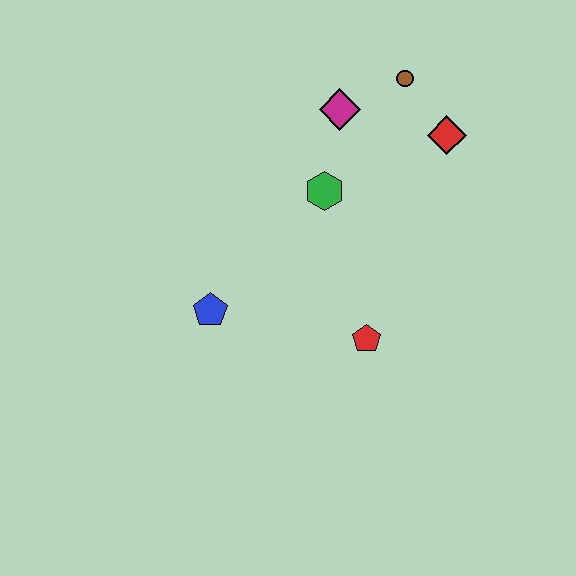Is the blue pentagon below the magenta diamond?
Yes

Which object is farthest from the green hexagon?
The blue pentagon is farthest from the green hexagon.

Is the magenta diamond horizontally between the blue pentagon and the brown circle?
Yes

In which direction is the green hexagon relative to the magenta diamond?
The green hexagon is below the magenta diamond.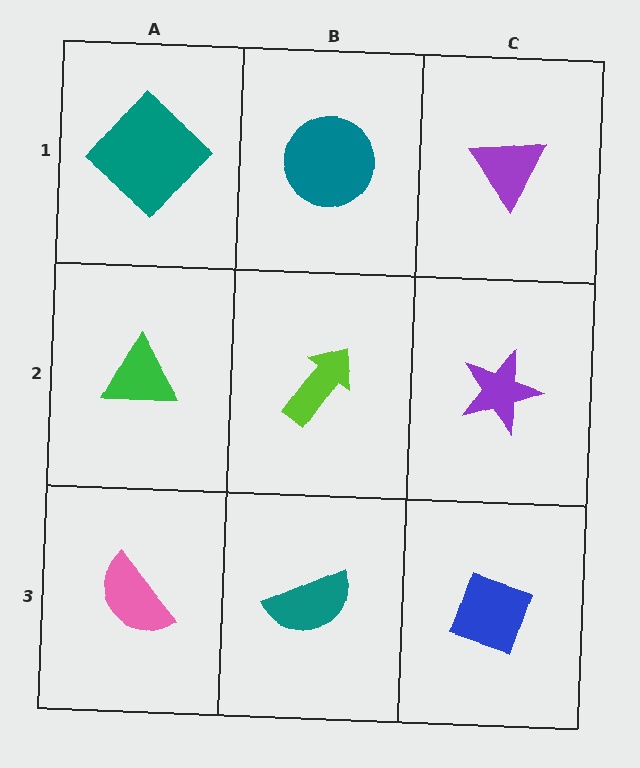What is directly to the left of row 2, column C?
A lime arrow.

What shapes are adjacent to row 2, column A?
A teal diamond (row 1, column A), a pink semicircle (row 3, column A), a lime arrow (row 2, column B).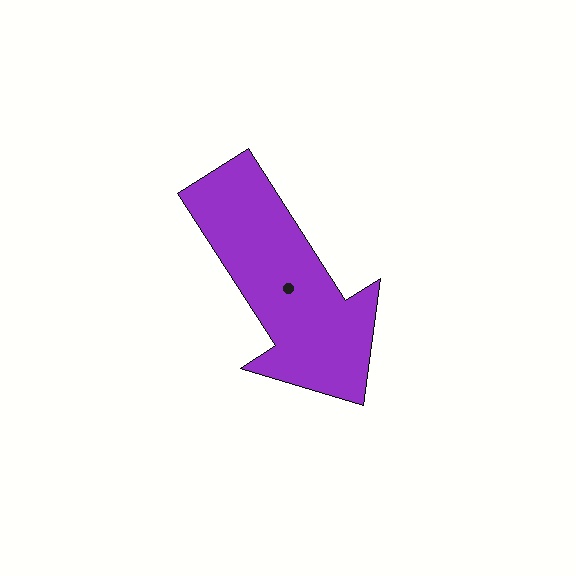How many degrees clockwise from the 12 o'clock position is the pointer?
Approximately 147 degrees.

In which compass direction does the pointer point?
Southeast.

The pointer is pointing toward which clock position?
Roughly 5 o'clock.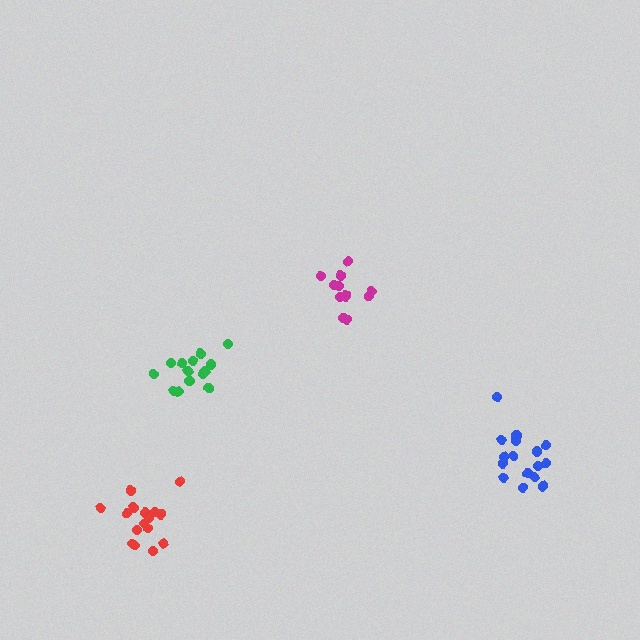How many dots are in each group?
Group 1: 15 dots, Group 2: 12 dots, Group 3: 16 dots, Group 4: 17 dots (60 total).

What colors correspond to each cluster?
The clusters are colored: green, magenta, blue, red.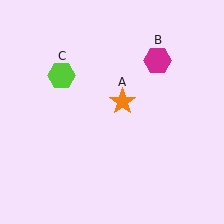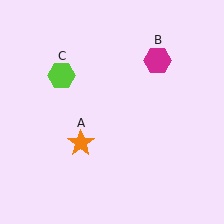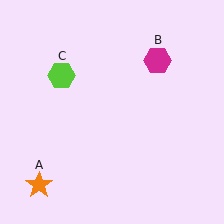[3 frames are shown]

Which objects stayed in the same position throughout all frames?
Magenta hexagon (object B) and lime hexagon (object C) remained stationary.